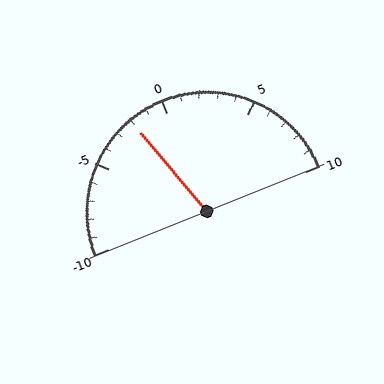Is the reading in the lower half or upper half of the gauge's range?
The reading is in the lower half of the range (-10 to 10).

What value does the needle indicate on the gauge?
The needle indicates approximately -2.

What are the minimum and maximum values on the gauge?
The gauge ranges from -10 to 10.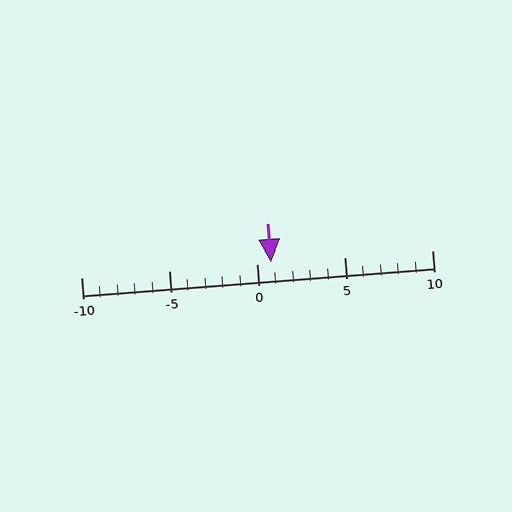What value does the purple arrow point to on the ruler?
The purple arrow points to approximately 1.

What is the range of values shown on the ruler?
The ruler shows values from -10 to 10.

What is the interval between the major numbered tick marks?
The major tick marks are spaced 5 units apart.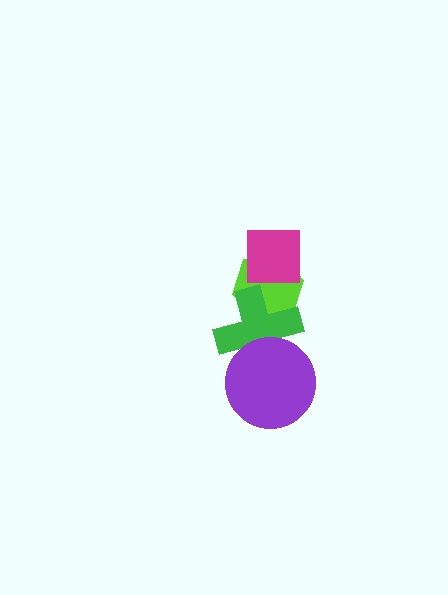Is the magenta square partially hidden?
No, no other shape covers it.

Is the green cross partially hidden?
Yes, it is partially covered by another shape.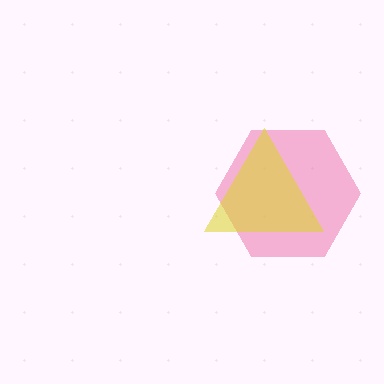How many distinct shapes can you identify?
There are 2 distinct shapes: a pink hexagon, a yellow triangle.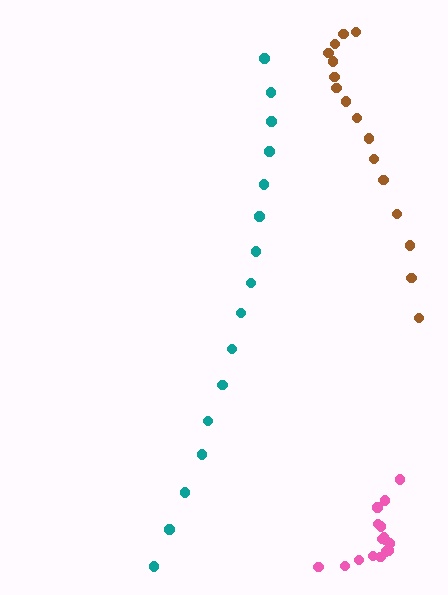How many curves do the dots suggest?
There are 3 distinct paths.